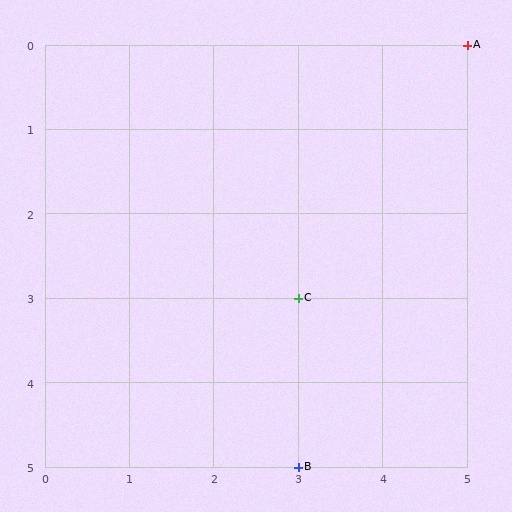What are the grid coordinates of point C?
Point C is at grid coordinates (3, 3).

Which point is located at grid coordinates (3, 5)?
Point B is at (3, 5).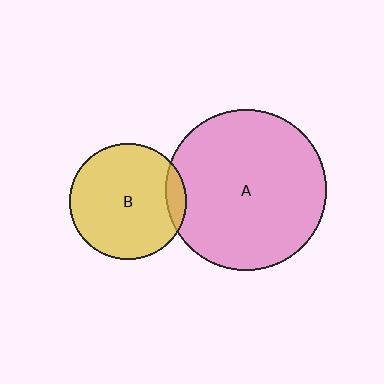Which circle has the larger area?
Circle A (pink).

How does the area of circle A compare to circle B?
Approximately 1.9 times.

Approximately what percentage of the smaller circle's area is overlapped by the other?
Approximately 10%.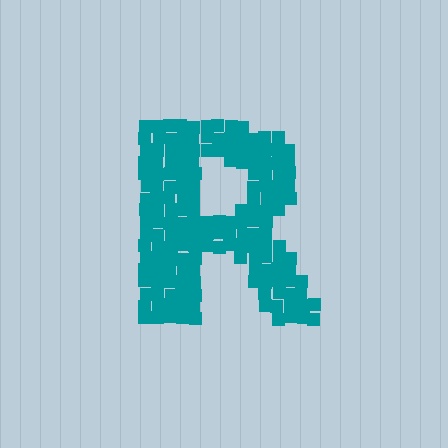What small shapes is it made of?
It is made of small squares.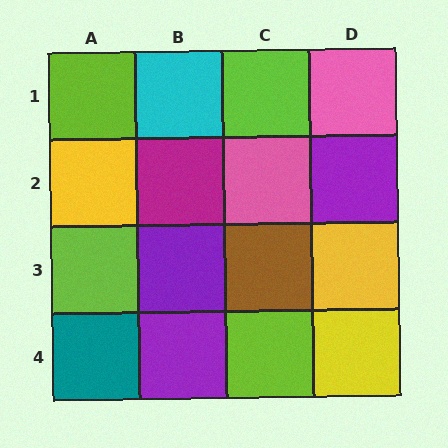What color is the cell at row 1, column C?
Lime.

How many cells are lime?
4 cells are lime.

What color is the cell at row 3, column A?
Lime.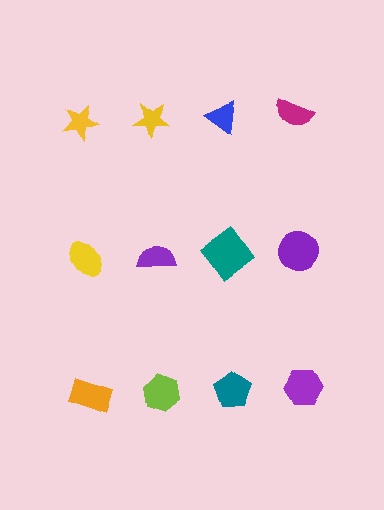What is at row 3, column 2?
A lime hexagon.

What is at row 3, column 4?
A purple hexagon.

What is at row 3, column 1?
An orange rectangle.